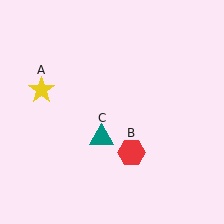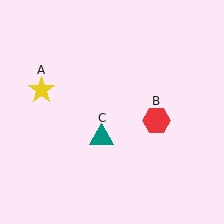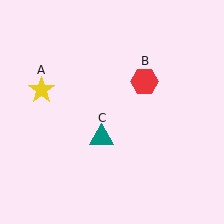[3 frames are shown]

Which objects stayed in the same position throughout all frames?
Yellow star (object A) and teal triangle (object C) remained stationary.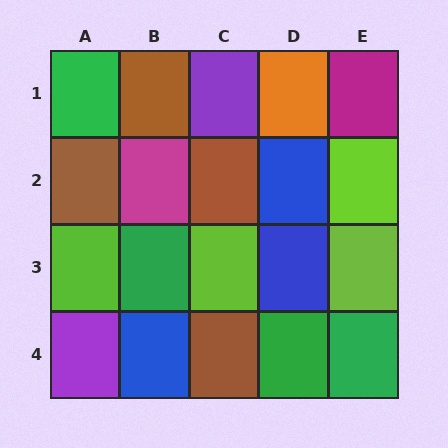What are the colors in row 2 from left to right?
Brown, magenta, brown, blue, lime.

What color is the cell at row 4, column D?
Green.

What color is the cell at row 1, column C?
Purple.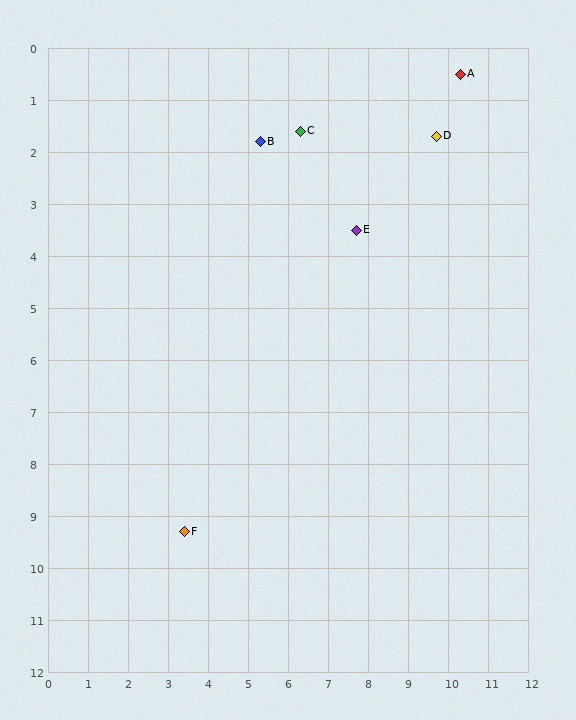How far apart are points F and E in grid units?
Points F and E are about 7.2 grid units apart.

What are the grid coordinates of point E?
Point E is at approximately (7.7, 3.5).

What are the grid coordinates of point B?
Point B is at approximately (5.3, 1.8).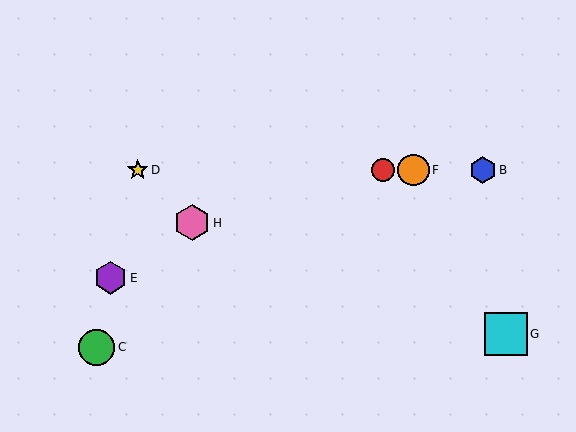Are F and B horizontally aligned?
Yes, both are at y≈170.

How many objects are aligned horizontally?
4 objects (A, B, D, F) are aligned horizontally.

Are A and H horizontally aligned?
No, A is at y≈170 and H is at y≈223.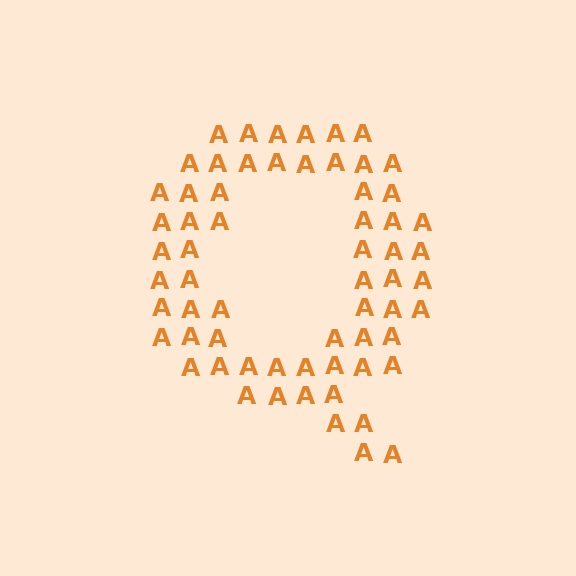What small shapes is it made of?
It is made of small letter A's.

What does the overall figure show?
The overall figure shows the letter Q.